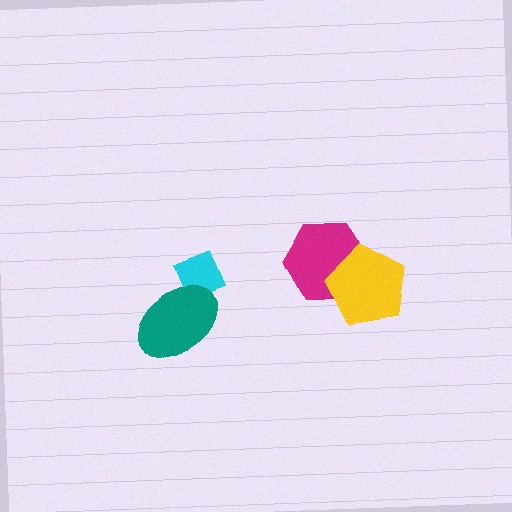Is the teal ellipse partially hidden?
No, no other shape covers it.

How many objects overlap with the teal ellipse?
1 object overlaps with the teal ellipse.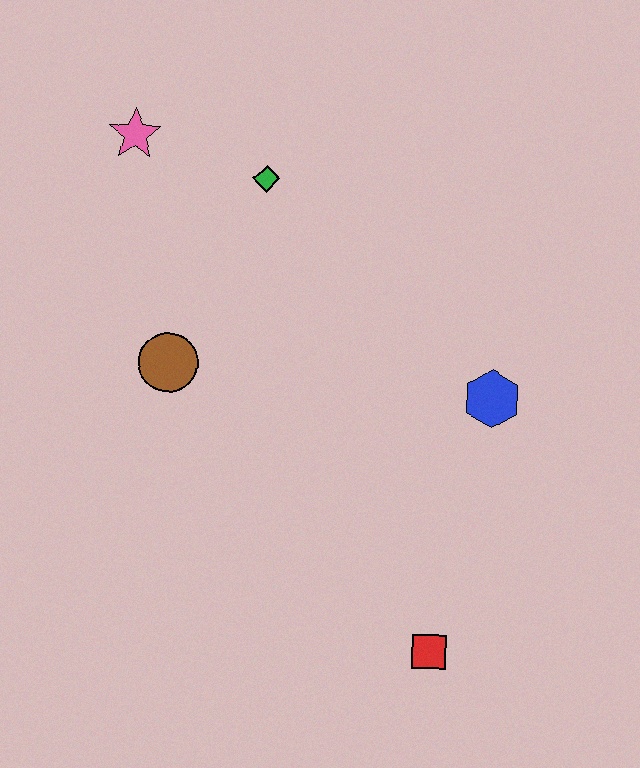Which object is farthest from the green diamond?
The red square is farthest from the green diamond.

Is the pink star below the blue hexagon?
No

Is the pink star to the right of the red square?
No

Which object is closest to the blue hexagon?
The red square is closest to the blue hexagon.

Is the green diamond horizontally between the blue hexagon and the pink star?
Yes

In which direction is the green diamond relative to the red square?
The green diamond is above the red square.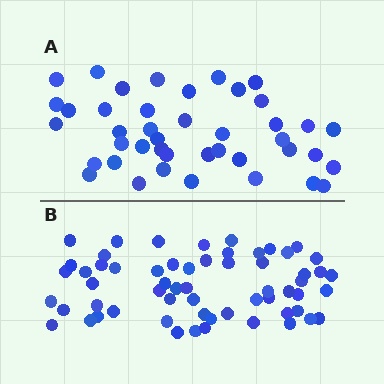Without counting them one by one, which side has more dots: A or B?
Region B (the bottom region) has more dots.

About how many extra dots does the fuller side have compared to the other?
Region B has approximately 20 more dots than region A.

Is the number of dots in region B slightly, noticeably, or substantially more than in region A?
Region B has noticeably more, but not dramatically so. The ratio is roughly 1.4 to 1.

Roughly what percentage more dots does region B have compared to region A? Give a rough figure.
About 45% more.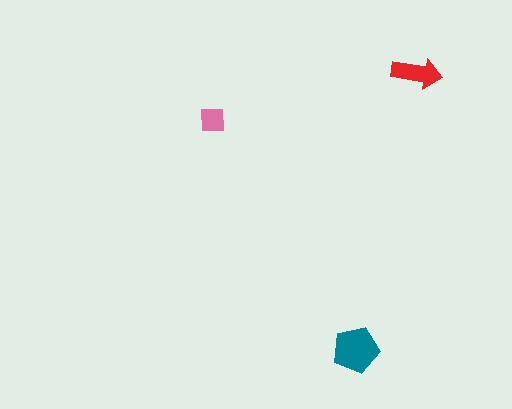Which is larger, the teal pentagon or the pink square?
The teal pentagon.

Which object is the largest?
The teal pentagon.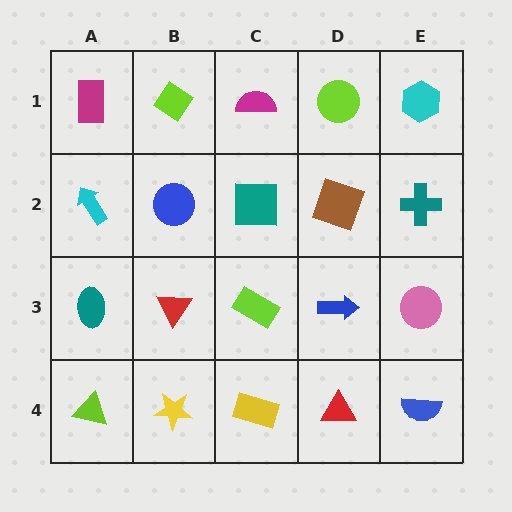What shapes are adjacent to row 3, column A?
A cyan arrow (row 2, column A), a lime triangle (row 4, column A), a red triangle (row 3, column B).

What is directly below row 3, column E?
A blue semicircle.